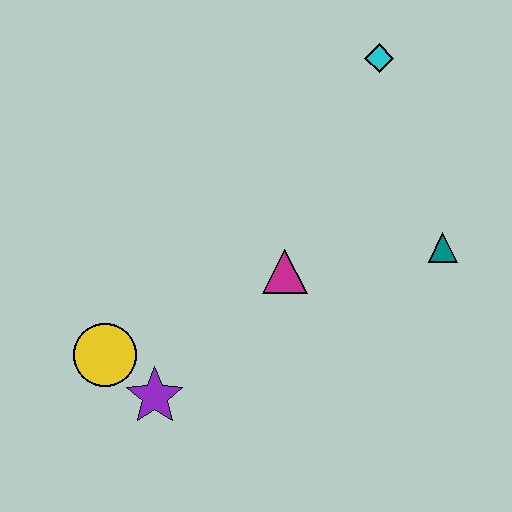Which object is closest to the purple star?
The yellow circle is closest to the purple star.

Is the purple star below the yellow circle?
Yes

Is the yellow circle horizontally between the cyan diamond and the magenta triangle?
No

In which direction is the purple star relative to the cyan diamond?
The purple star is below the cyan diamond.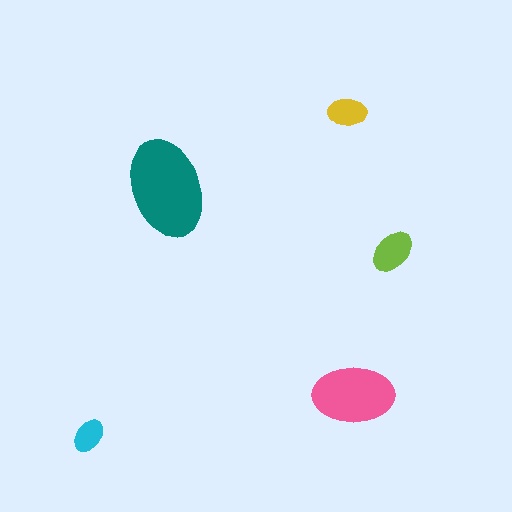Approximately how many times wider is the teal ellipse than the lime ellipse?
About 2 times wider.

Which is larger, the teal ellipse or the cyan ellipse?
The teal one.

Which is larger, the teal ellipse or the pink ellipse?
The teal one.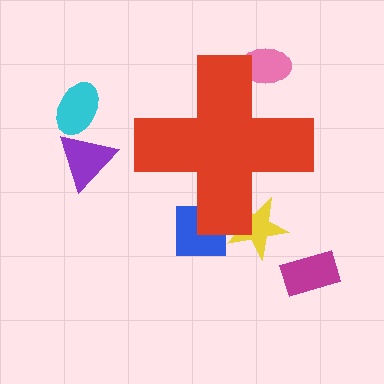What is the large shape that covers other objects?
A red cross.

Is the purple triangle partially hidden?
No, the purple triangle is fully visible.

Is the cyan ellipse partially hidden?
No, the cyan ellipse is fully visible.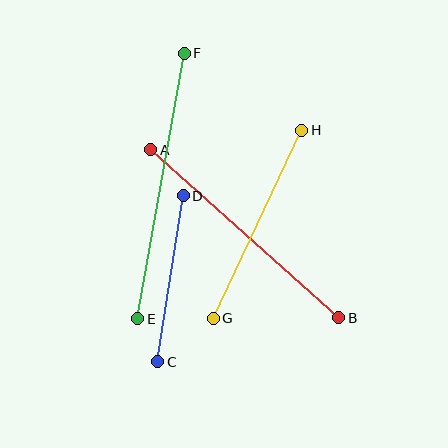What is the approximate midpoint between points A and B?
The midpoint is at approximately (245, 234) pixels.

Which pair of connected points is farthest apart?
Points E and F are farthest apart.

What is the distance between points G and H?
The distance is approximately 208 pixels.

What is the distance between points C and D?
The distance is approximately 168 pixels.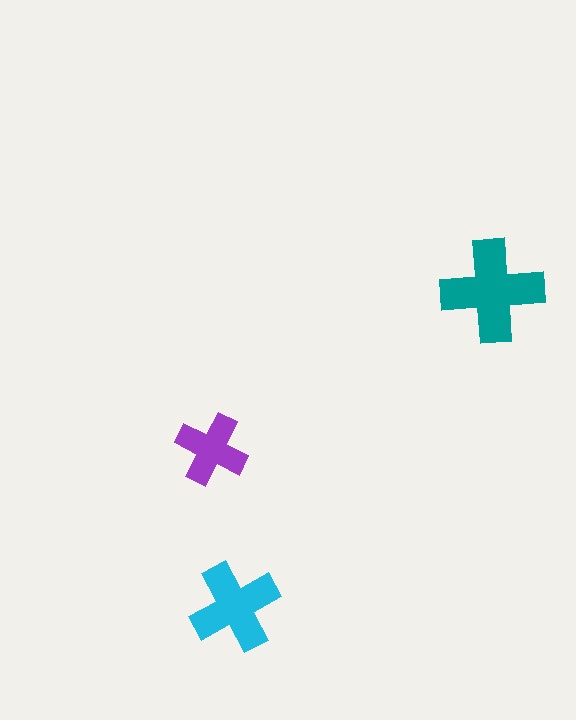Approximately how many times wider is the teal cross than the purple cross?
About 1.5 times wider.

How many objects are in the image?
There are 3 objects in the image.